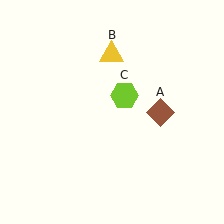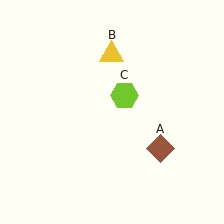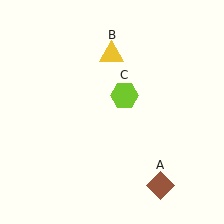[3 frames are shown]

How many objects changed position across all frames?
1 object changed position: brown diamond (object A).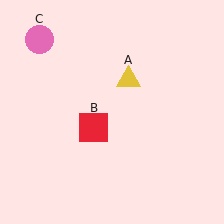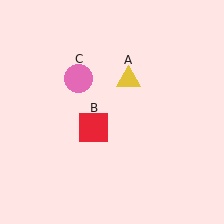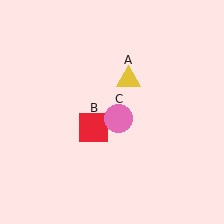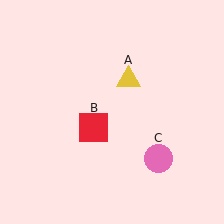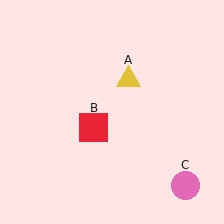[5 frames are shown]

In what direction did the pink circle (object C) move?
The pink circle (object C) moved down and to the right.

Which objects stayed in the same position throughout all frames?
Yellow triangle (object A) and red square (object B) remained stationary.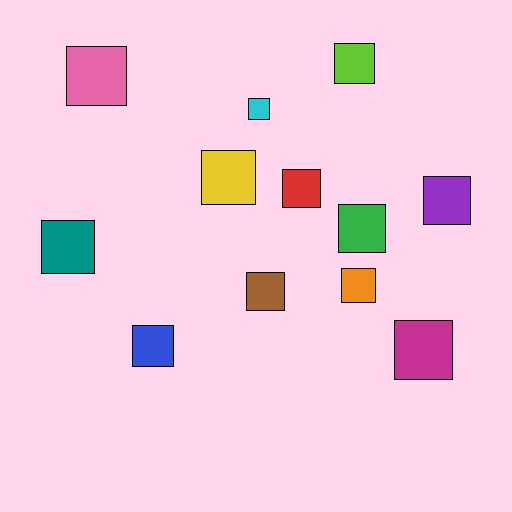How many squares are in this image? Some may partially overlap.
There are 12 squares.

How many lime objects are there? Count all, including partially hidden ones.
There is 1 lime object.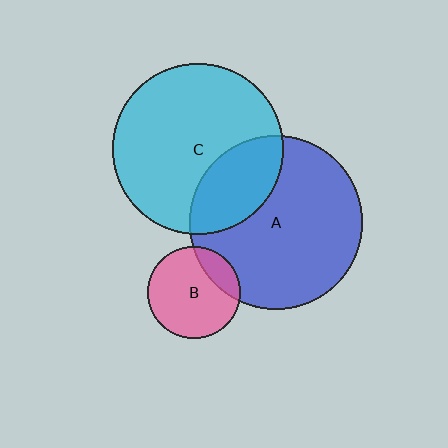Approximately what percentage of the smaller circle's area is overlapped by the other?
Approximately 25%.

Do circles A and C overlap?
Yes.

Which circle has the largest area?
Circle A (blue).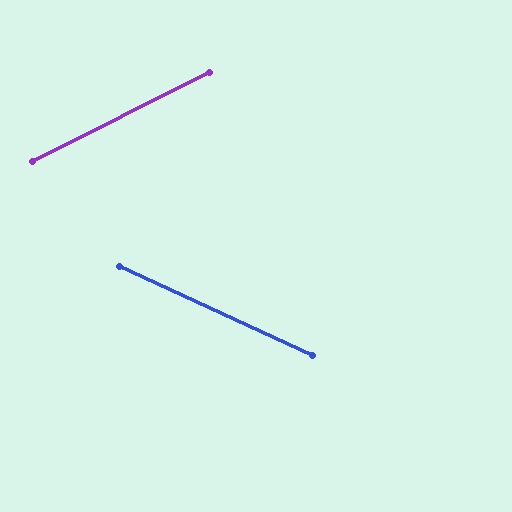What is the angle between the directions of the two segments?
Approximately 52 degrees.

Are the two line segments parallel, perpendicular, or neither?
Neither parallel nor perpendicular — they differ by about 52°.